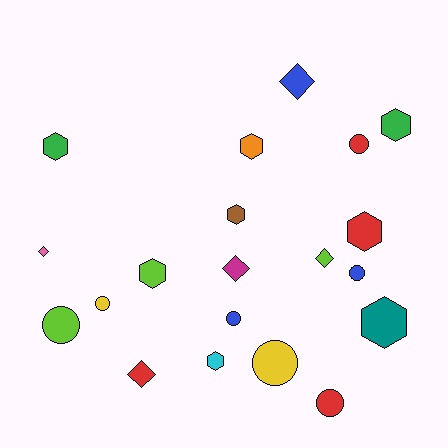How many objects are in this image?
There are 20 objects.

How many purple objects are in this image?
There are no purple objects.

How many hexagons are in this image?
There are 8 hexagons.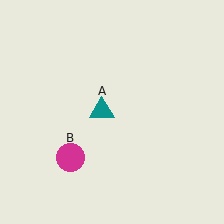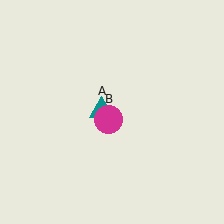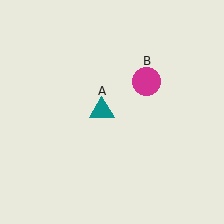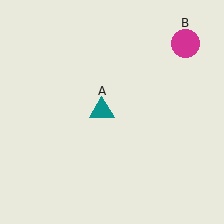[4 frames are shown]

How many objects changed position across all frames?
1 object changed position: magenta circle (object B).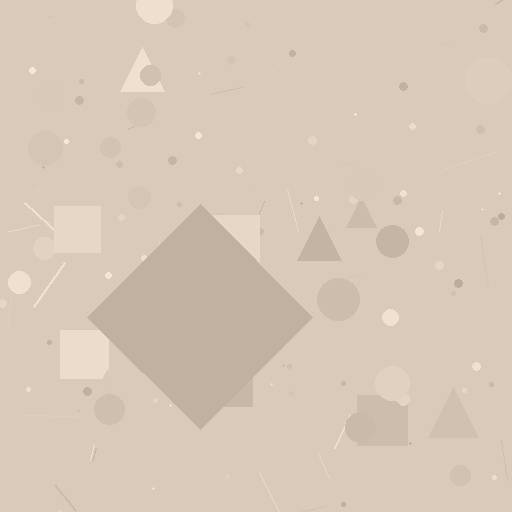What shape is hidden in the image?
A diamond is hidden in the image.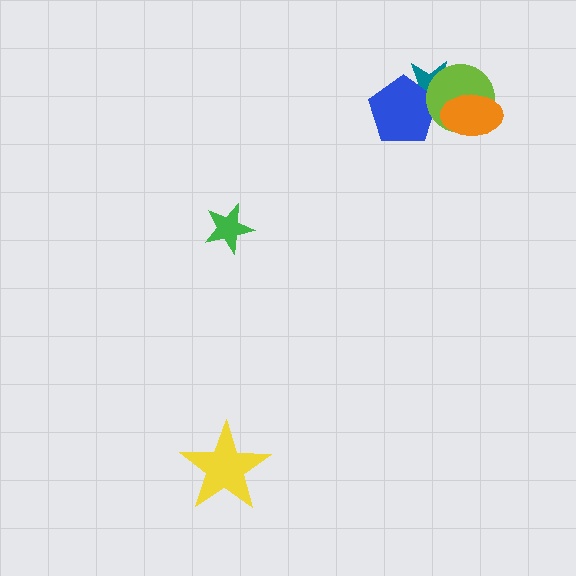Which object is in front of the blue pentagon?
The lime circle is in front of the blue pentagon.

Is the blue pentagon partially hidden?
Yes, it is partially covered by another shape.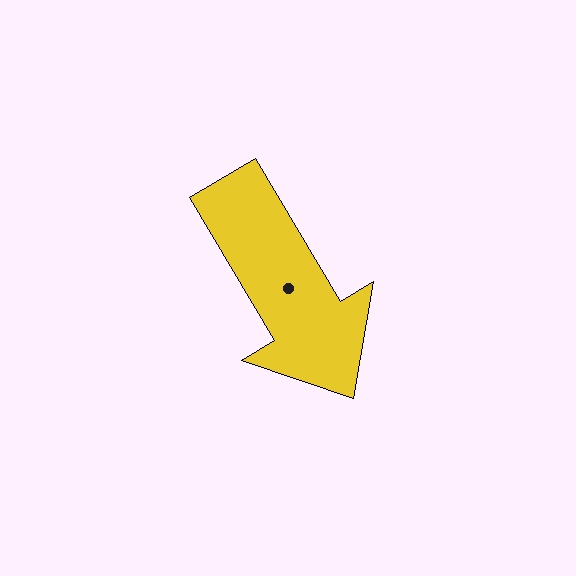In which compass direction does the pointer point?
Southeast.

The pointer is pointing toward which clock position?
Roughly 5 o'clock.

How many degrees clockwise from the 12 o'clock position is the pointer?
Approximately 149 degrees.